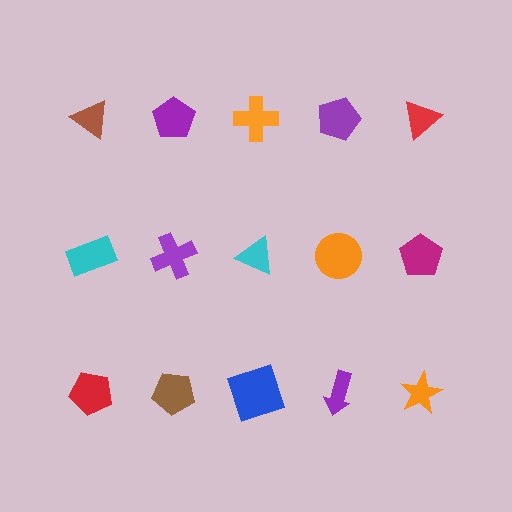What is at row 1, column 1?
A brown triangle.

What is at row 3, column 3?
A blue square.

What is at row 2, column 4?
An orange circle.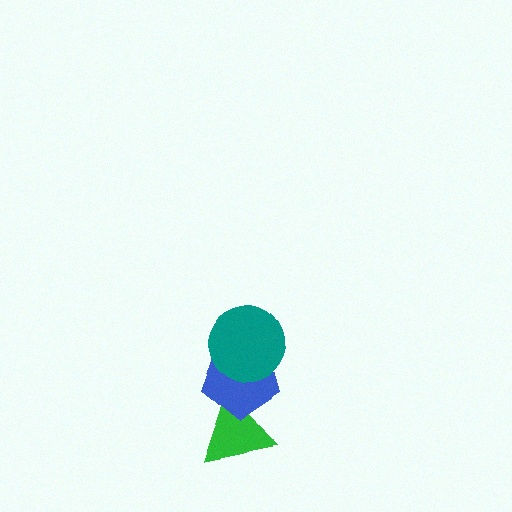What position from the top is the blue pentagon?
The blue pentagon is 2nd from the top.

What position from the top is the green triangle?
The green triangle is 3rd from the top.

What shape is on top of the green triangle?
The blue pentagon is on top of the green triangle.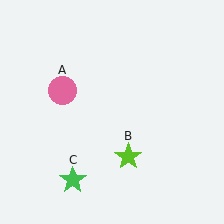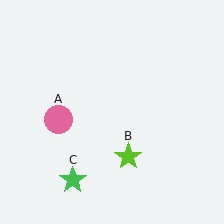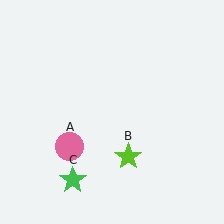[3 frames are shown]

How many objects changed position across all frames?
1 object changed position: pink circle (object A).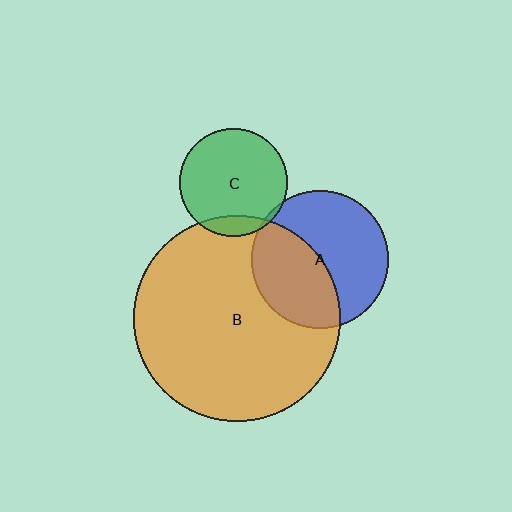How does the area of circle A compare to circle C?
Approximately 1.6 times.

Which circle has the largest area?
Circle B (orange).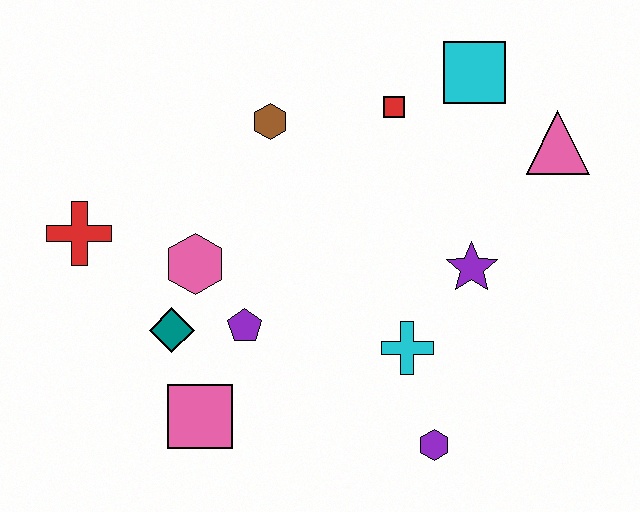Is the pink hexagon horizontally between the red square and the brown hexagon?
No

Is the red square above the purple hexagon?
Yes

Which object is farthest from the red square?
The pink square is farthest from the red square.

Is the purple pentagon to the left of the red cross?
No